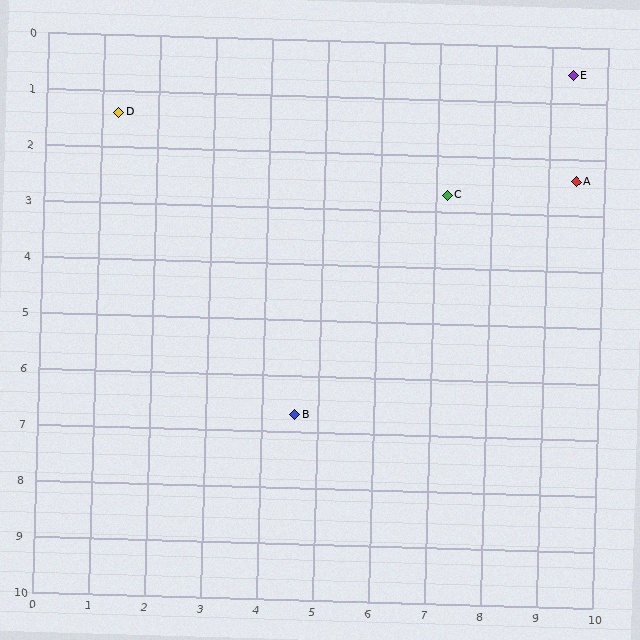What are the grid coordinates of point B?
Point B is at approximately (4.6, 6.7).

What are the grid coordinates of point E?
Point E is at approximately (9.4, 0.5).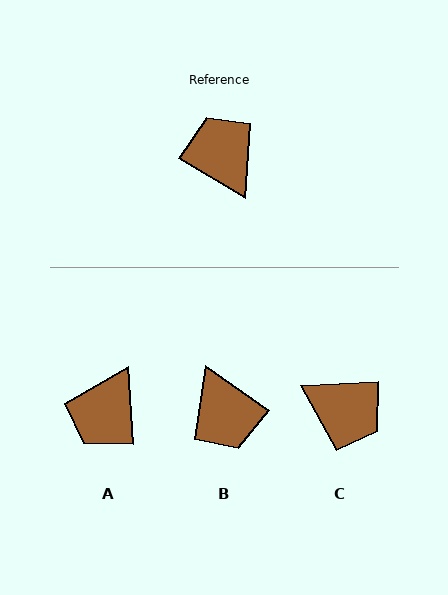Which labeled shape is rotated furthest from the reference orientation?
B, about 176 degrees away.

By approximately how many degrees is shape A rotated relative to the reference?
Approximately 124 degrees counter-clockwise.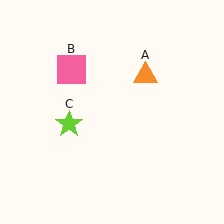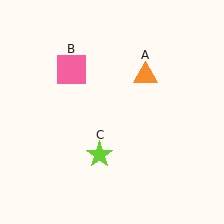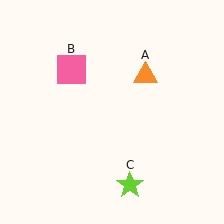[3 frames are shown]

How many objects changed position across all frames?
1 object changed position: lime star (object C).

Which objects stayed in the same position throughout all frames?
Orange triangle (object A) and pink square (object B) remained stationary.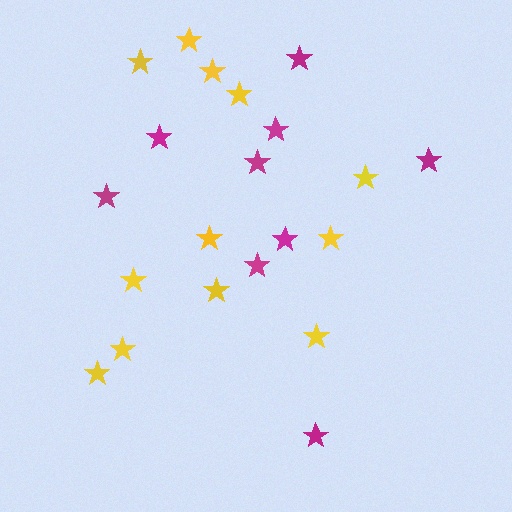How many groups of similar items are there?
There are 2 groups: one group of magenta stars (9) and one group of yellow stars (12).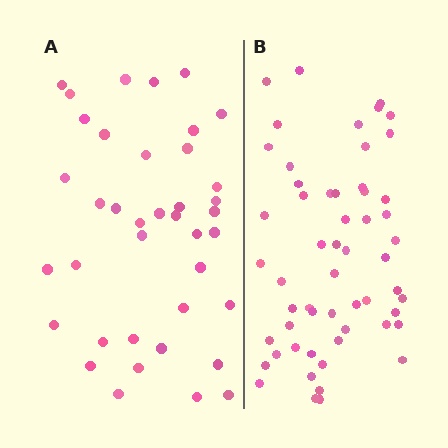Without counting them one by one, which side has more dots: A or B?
Region B (the right region) has more dots.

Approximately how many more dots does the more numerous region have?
Region B has approximately 15 more dots than region A.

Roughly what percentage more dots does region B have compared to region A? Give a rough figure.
About 45% more.